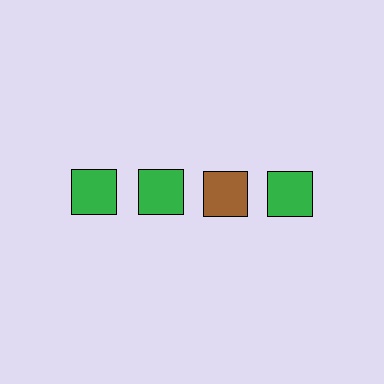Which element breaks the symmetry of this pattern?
The brown square in the top row, center column breaks the symmetry. All other shapes are green squares.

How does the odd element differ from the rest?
It has a different color: brown instead of green.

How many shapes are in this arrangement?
There are 4 shapes arranged in a grid pattern.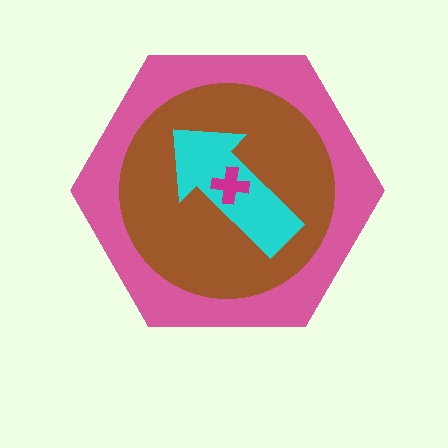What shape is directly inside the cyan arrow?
The magenta cross.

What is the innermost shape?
The magenta cross.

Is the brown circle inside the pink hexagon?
Yes.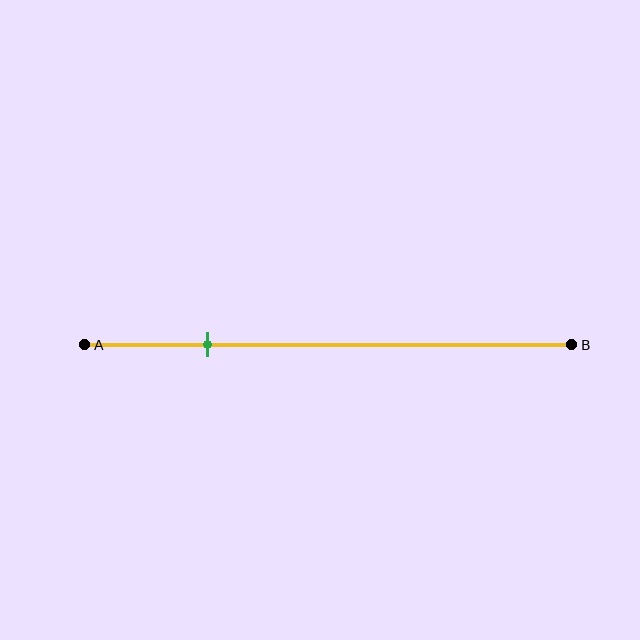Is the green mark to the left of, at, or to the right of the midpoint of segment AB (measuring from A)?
The green mark is to the left of the midpoint of segment AB.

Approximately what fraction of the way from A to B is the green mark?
The green mark is approximately 25% of the way from A to B.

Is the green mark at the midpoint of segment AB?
No, the mark is at about 25% from A, not at the 50% midpoint.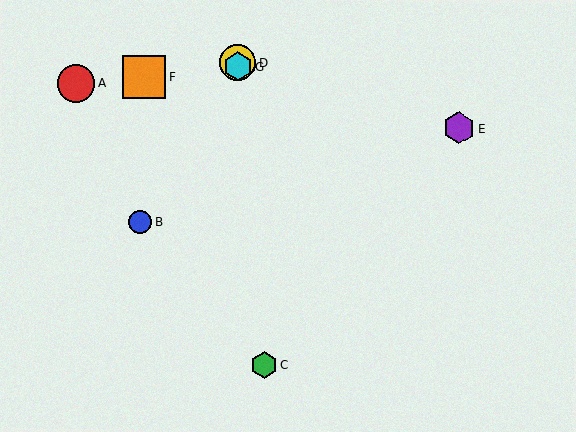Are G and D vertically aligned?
Yes, both are at x≈238.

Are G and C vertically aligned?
No, G is at x≈238 and C is at x≈264.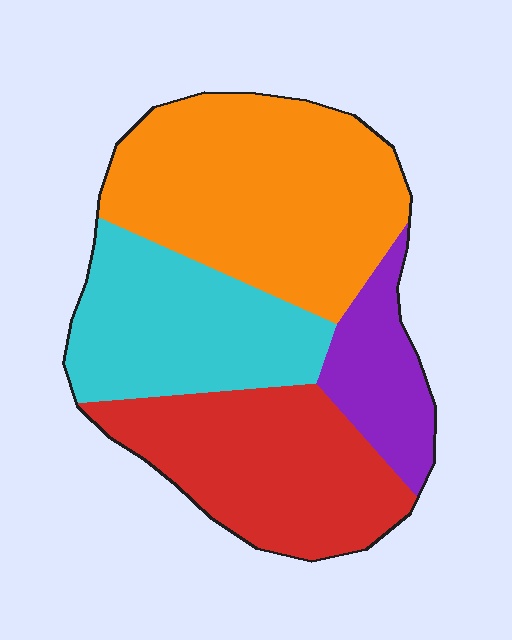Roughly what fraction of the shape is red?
Red takes up between a quarter and a half of the shape.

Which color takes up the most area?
Orange, at roughly 35%.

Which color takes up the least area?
Purple, at roughly 10%.